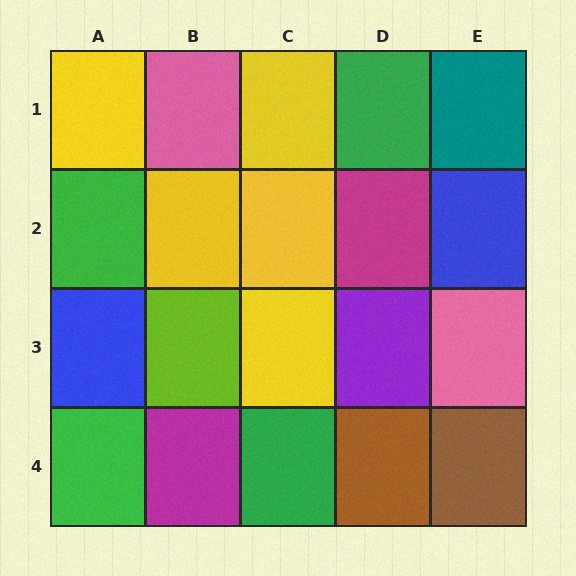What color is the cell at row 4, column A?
Green.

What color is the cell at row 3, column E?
Pink.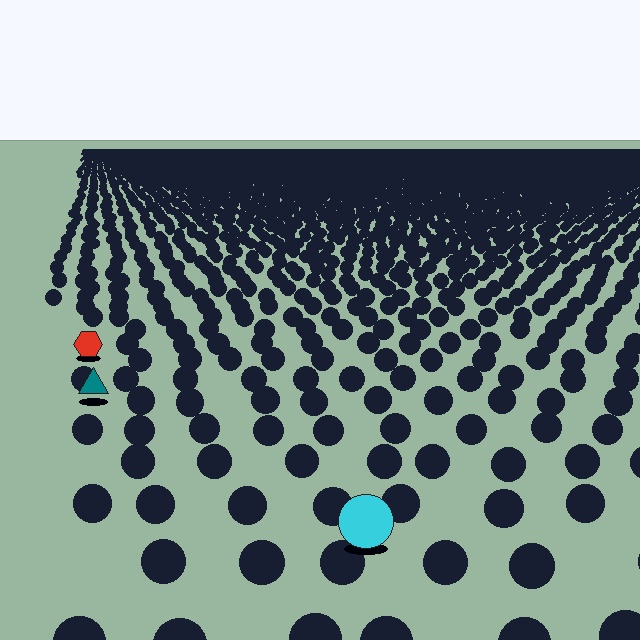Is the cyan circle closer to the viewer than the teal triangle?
Yes. The cyan circle is closer — you can tell from the texture gradient: the ground texture is coarser near it.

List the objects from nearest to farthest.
From nearest to farthest: the cyan circle, the teal triangle, the red hexagon.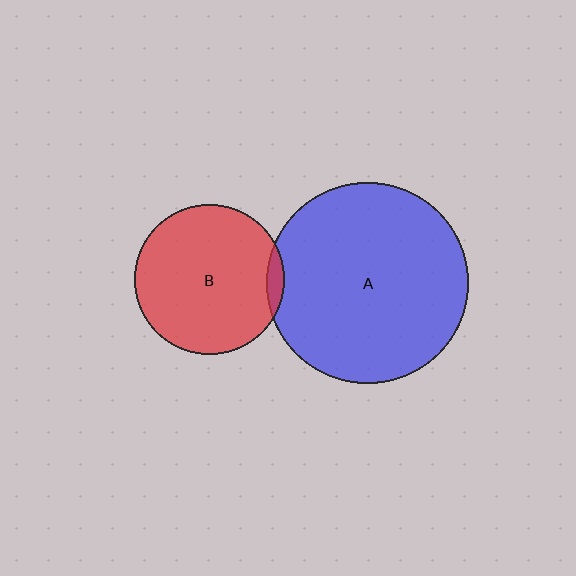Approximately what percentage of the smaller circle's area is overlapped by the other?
Approximately 5%.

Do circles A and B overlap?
Yes.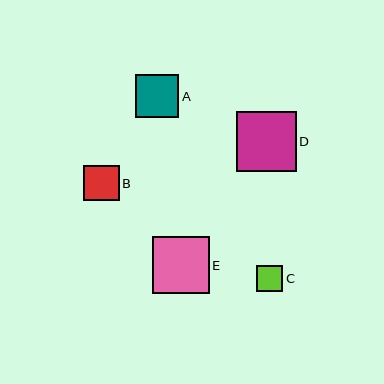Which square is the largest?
Square D is the largest with a size of approximately 60 pixels.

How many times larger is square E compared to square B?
Square E is approximately 1.6 times the size of square B.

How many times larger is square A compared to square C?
Square A is approximately 1.6 times the size of square C.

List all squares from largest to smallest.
From largest to smallest: D, E, A, B, C.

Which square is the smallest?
Square C is the smallest with a size of approximately 26 pixels.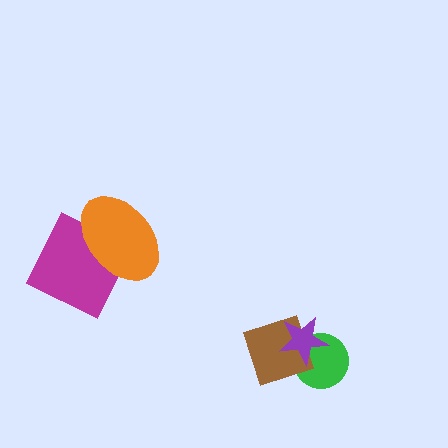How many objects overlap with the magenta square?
1 object overlaps with the magenta square.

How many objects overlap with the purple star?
2 objects overlap with the purple star.